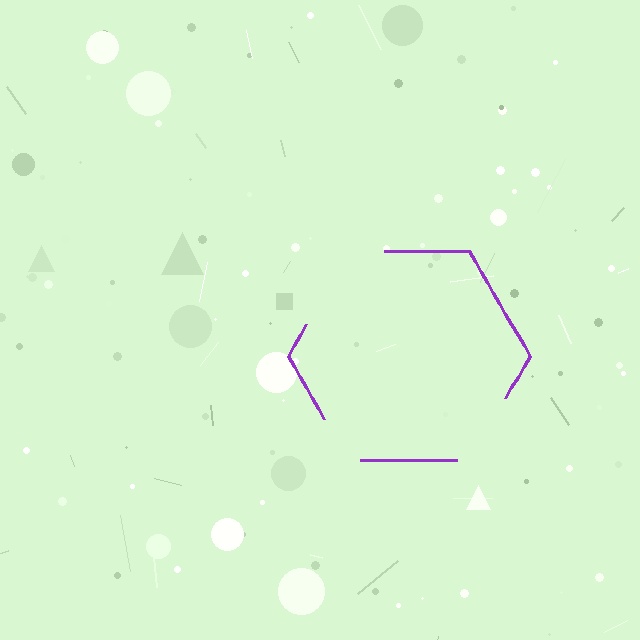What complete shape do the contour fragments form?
The contour fragments form a hexagon.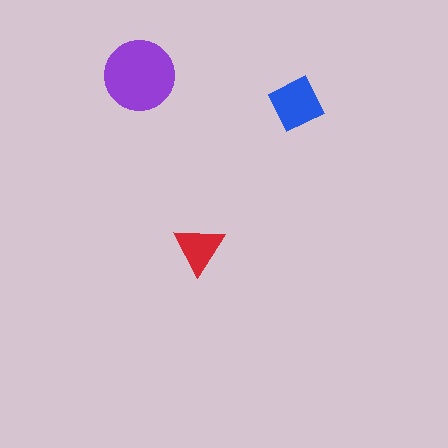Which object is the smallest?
The red triangle.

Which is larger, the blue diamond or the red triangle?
The blue diamond.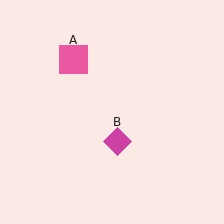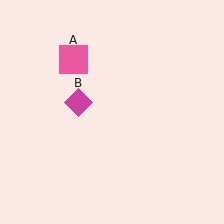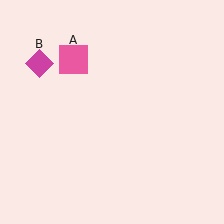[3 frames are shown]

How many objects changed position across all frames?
1 object changed position: magenta diamond (object B).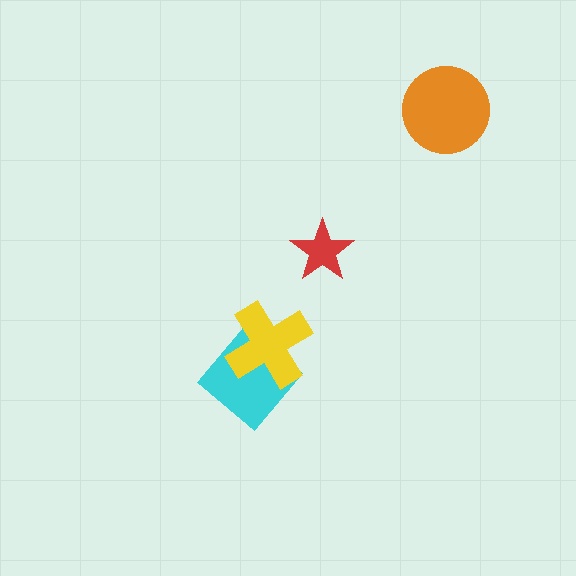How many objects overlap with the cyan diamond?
1 object overlaps with the cyan diamond.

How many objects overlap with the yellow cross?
1 object overlaps with the yellow cross.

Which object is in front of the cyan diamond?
The yellow cross is in front of the cyan diamond.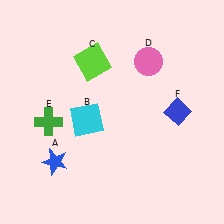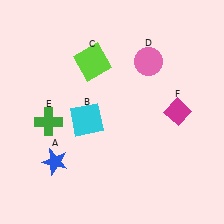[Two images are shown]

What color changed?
The diamond (F) changed from blue in Image 1 to magenta in Image 2.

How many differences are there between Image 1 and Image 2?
There is 1 difference between the two images.